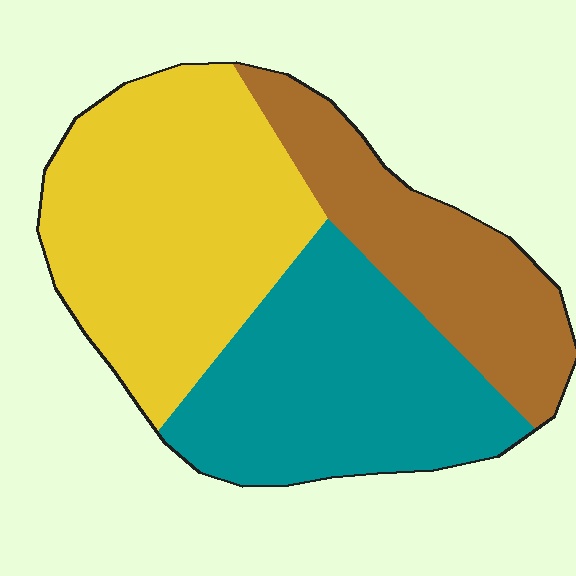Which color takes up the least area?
Brown, at roughly 25%.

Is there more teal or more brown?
Teal.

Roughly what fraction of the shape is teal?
Teal covers about 35% of the shape.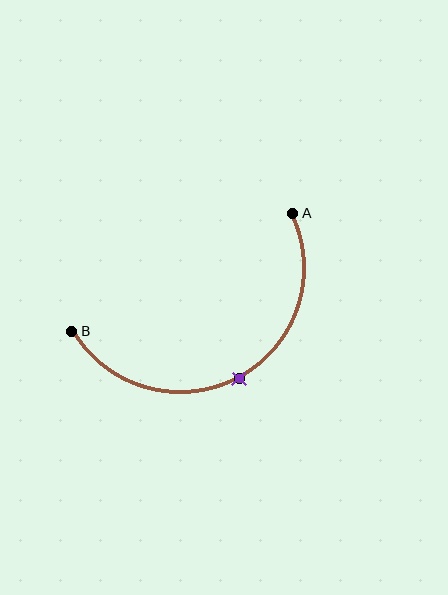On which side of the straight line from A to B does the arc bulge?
The arc bulges below the straight line connecting A and B.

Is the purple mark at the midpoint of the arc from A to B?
Yes. The purple mark lies on the arc at equal arc-length from both A and B — it is the arc midpoint.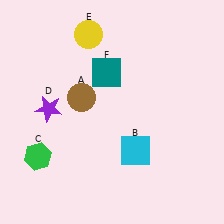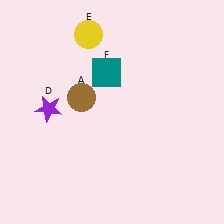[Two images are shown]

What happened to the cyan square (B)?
The cyan square (B) was removed in Image 2. It was in the bottom-right area of Image 1.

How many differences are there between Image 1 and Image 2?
There are 2 differences between the two images.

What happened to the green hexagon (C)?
The green hexagon (C) was removed in Image 2. It was in the bottom-left area of Image 1.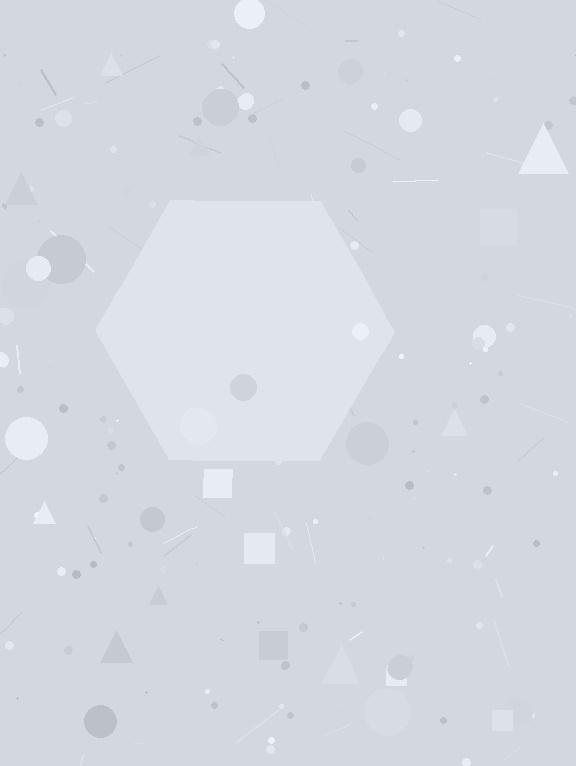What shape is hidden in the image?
A hexagon is hidden in the image.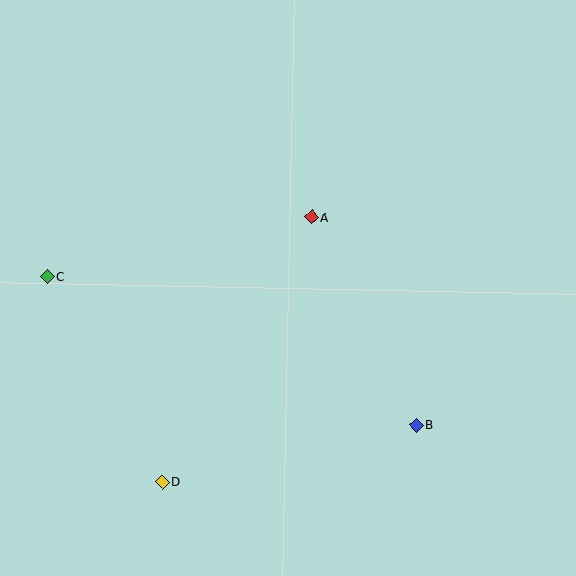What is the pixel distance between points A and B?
The distance between A and B is 233 pixels.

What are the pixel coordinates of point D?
Point D is at (162, 482).